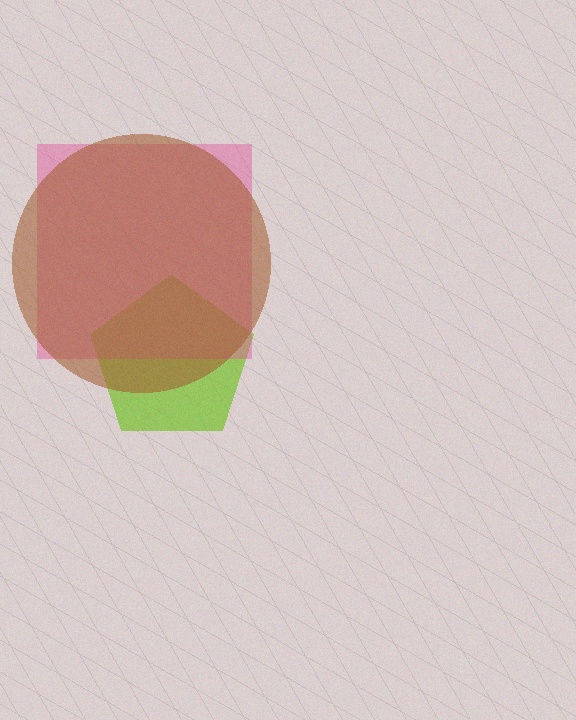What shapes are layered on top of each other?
The layered shapes are: a lime pentagon, a pink square, a brown circle.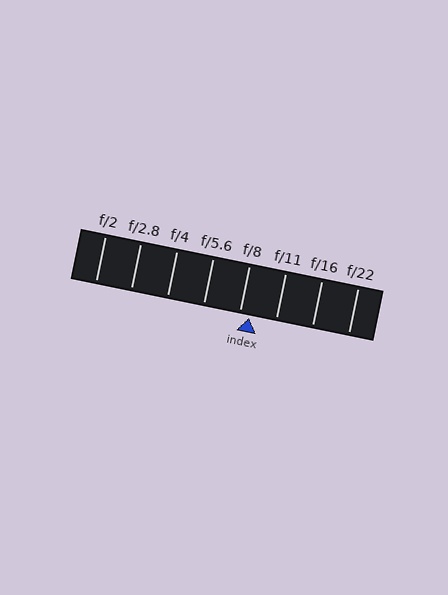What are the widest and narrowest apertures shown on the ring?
The widest aperture shown is f/2 and the narrowest is f/22.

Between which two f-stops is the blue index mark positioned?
The index mark is between f/8 and f/11.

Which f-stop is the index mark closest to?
The index mark is closest to f/8.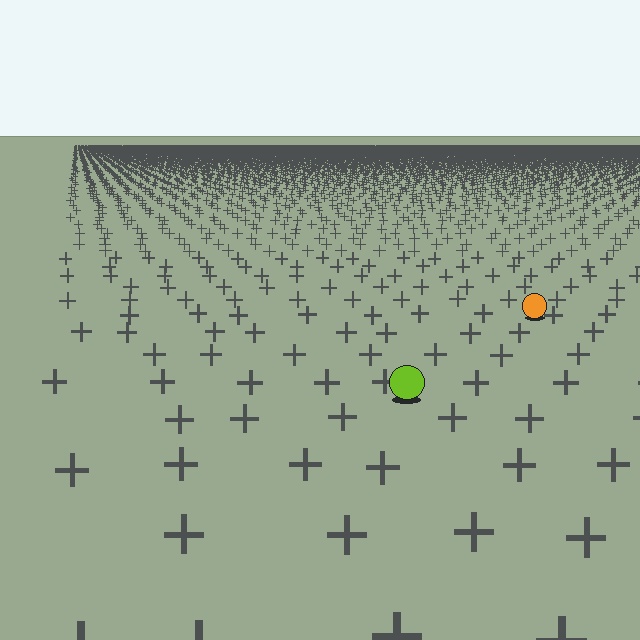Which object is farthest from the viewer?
The orange circle is farthest from the viewer. It appears smaller and the ground texture around it is denser.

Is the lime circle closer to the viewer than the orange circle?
Yes. The lime circle is closer — you can tell from the texture gradient: the ground texture is coarser near it.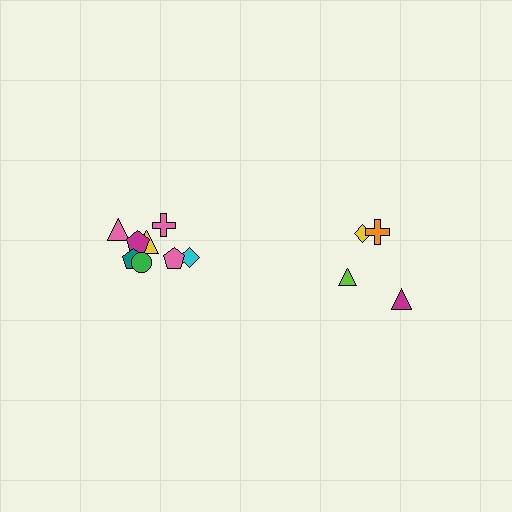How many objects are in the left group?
There are 8 objects.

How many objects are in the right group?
There are 4 objects.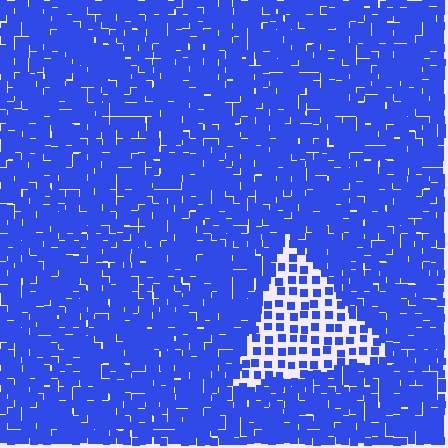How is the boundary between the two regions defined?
The boundary is defined by a change in element density (approximately 2.7x ratio). All elements are the same color, size, and shape.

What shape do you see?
I see a triangle.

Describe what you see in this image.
The image contains small blue elements arranged at two different densities. A triangle-shaped region is visible where the elements are less densely packed than the surrounding area.